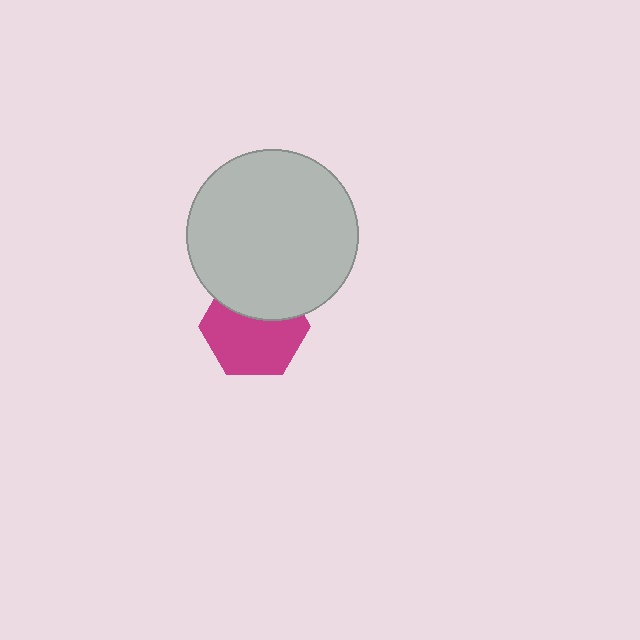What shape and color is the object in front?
The object in front is a light gray circle.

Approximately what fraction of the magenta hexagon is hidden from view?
Roughly 35% of the magenta hexagon is hidden behind the light gray circle.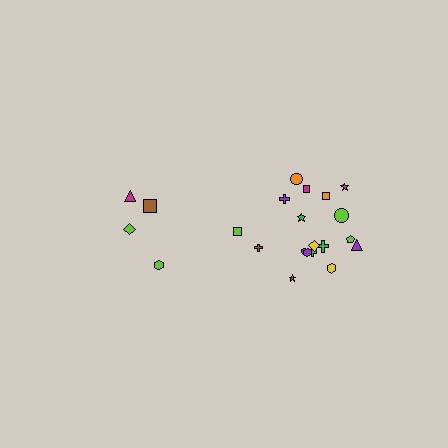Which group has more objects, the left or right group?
The right group.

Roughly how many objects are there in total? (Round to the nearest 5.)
Roughly 20 objects in total.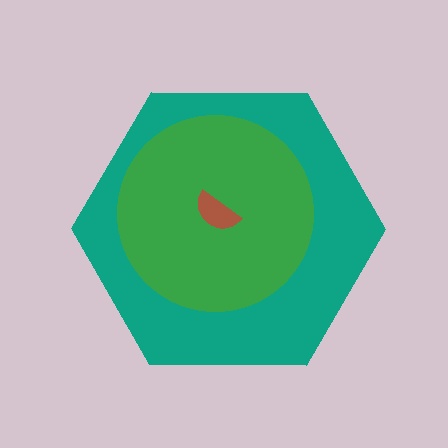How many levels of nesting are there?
3.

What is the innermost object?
The brown semicircle.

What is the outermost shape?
The teal hexagon.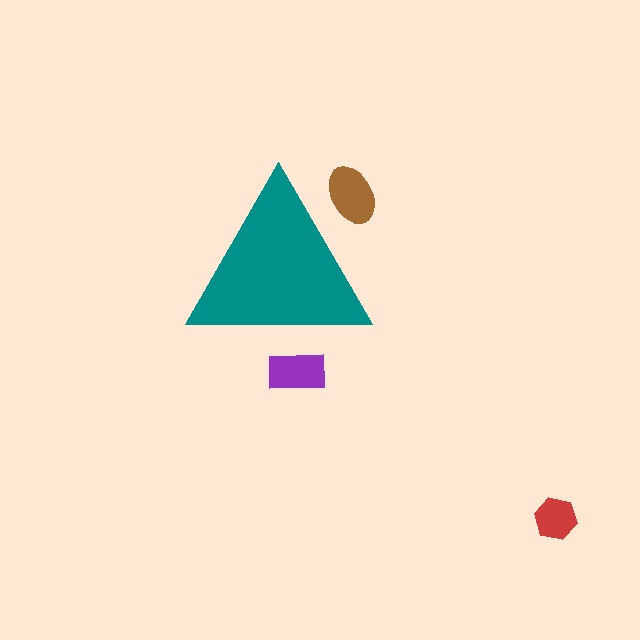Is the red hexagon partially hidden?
No, the red hexagon is fully visible.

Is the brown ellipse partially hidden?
Yes, the brown ellipse is partially hidden behind the teal triangle.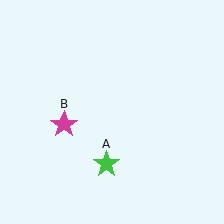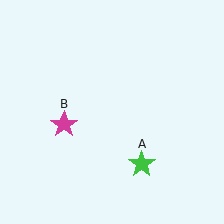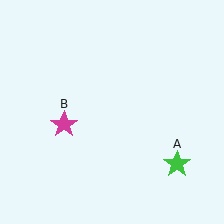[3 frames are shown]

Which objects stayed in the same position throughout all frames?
Magenta star (object B) remained stationary.